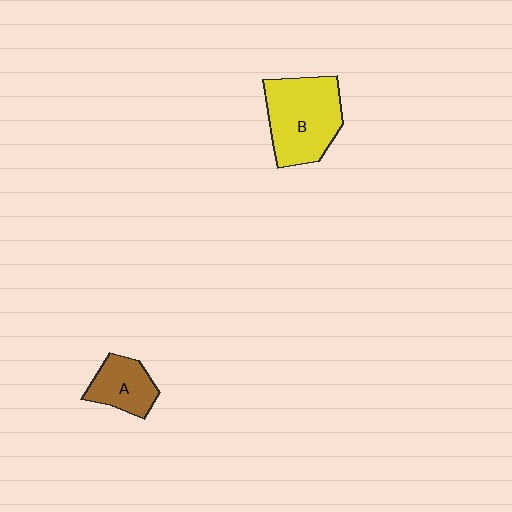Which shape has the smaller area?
Shape A (brown).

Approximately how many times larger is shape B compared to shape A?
Approximately 1.9 times.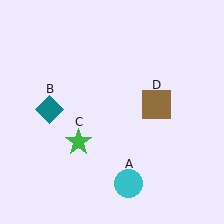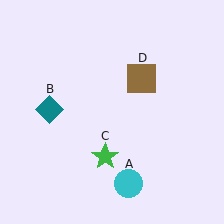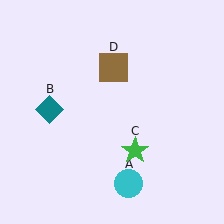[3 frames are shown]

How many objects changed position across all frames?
2 objects changed position: green star (object C), brown square (object D).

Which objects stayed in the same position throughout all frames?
Cyan circle (object A) and teal diamond (object B) remained stationary.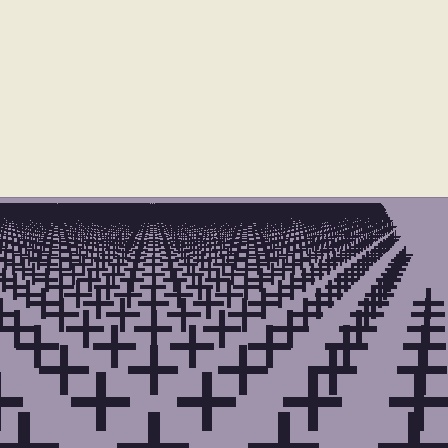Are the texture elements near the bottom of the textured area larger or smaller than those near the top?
Larger. Near the bottom, elements are closer to the viewer and appear at a bigger on-screen size.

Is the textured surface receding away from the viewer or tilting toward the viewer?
The surface is receding away from the viewer. Texture elements get smaller and denser toward the top.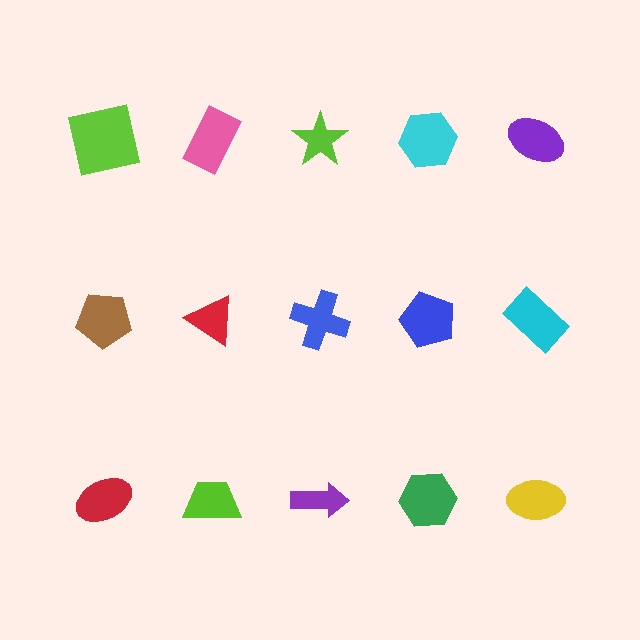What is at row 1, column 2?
A pink rectangle.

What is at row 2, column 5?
A cyan rectangle.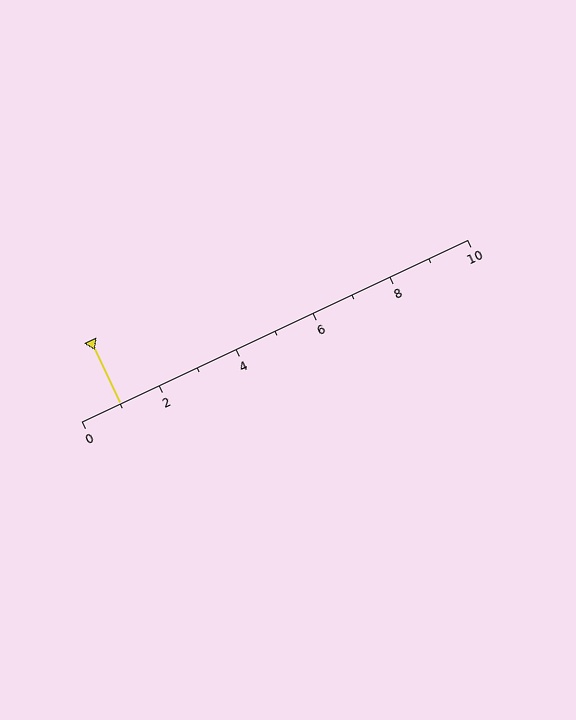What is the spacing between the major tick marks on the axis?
The major ticks are spaced 2 apart.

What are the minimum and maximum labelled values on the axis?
The axis runs from 0 to 10.